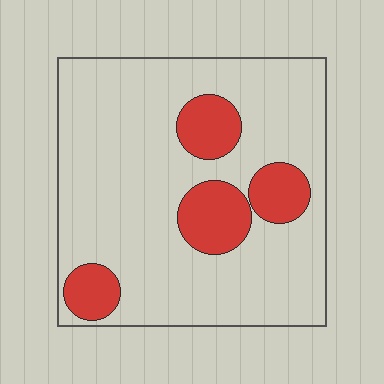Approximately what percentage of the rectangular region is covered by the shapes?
Approximately 20%.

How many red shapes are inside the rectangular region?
4.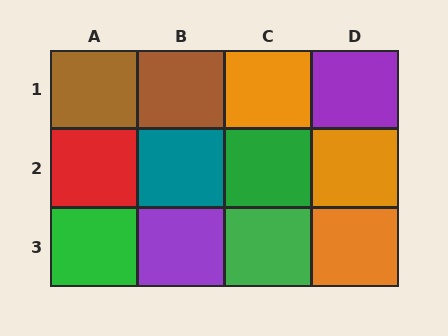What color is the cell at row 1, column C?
Orange.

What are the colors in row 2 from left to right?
Red, teal, green, orange.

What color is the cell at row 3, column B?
Purple.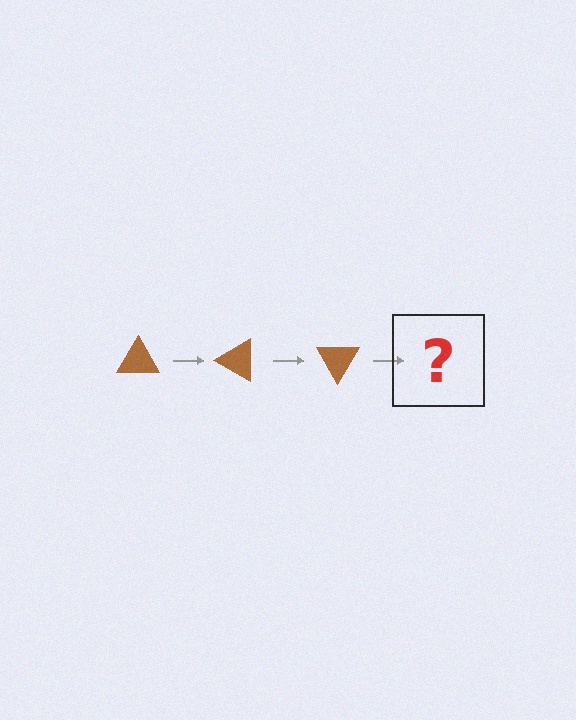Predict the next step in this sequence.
The next step is a brown triangle rotated 90 degrees.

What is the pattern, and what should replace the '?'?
The pattern is that the triangle rotates 30 degrees each step. The '?' should be a brown triangle rotated 90 degrees.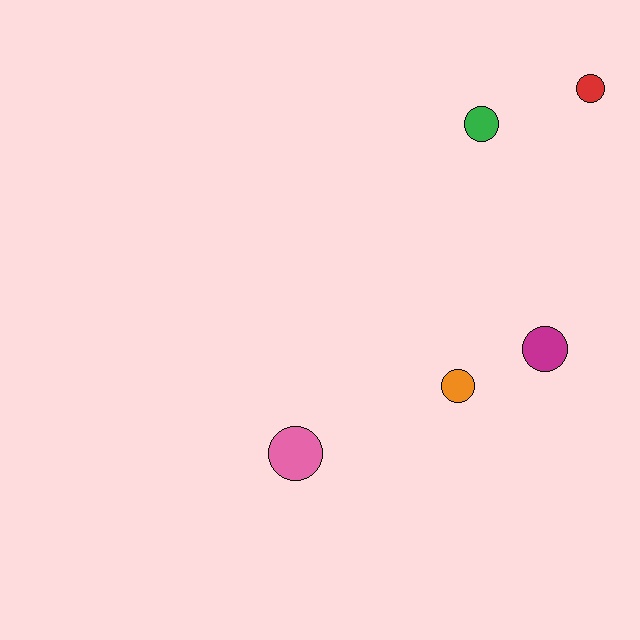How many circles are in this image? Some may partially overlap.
There are 5 circles.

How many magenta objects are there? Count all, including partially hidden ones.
There is 1 magenta object.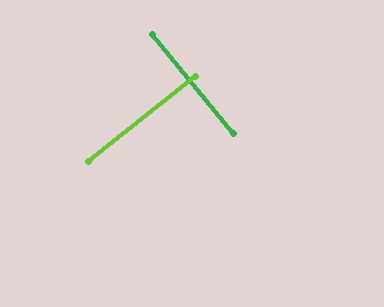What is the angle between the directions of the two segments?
Approximately 89 degrees.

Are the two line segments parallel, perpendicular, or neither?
Perpendicular — they meet at approximately 89°.